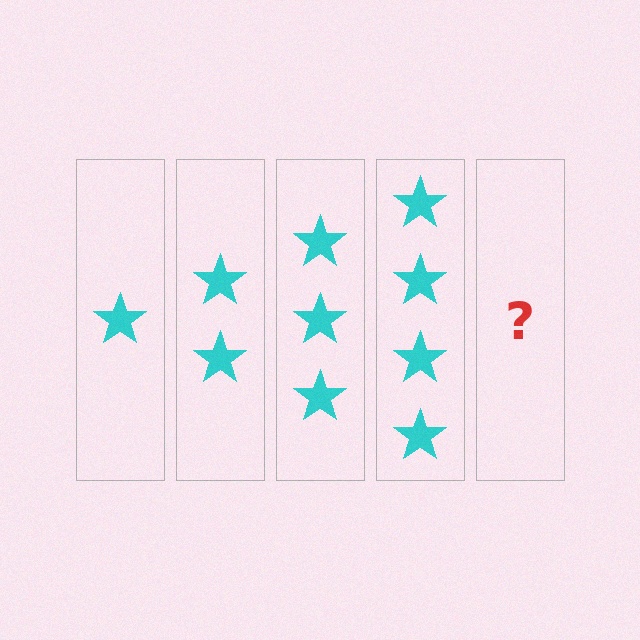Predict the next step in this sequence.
The next step is 5 stars.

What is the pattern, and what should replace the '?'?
The pattern is that each step adds one more star. The '?' should be 5 stars.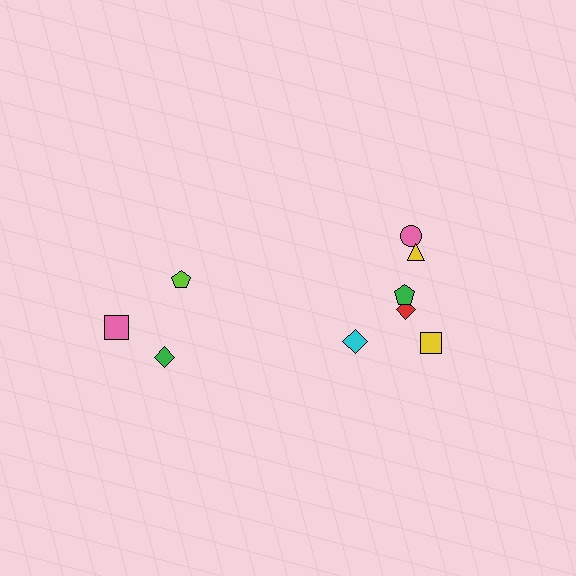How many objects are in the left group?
There are 3 objects.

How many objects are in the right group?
There are 6 objects.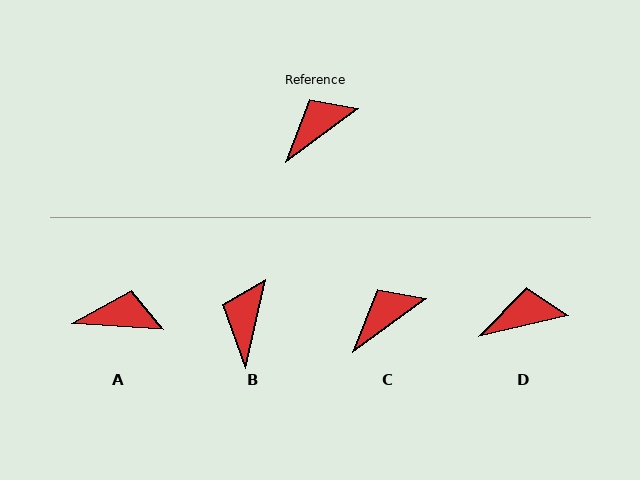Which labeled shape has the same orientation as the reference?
C.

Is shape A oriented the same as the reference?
No, it is off by about 40 degrees.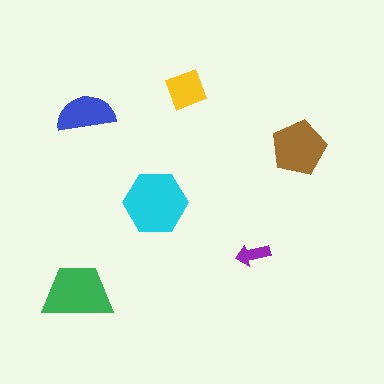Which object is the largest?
The cyan hexagon.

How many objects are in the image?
There are 6 objects in the image.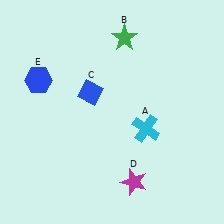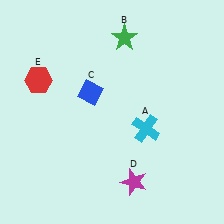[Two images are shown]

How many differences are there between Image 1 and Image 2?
There is 1 difference between the two images.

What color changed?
The hexagon (E) changed from blue in Image 1 to red in Image 2.